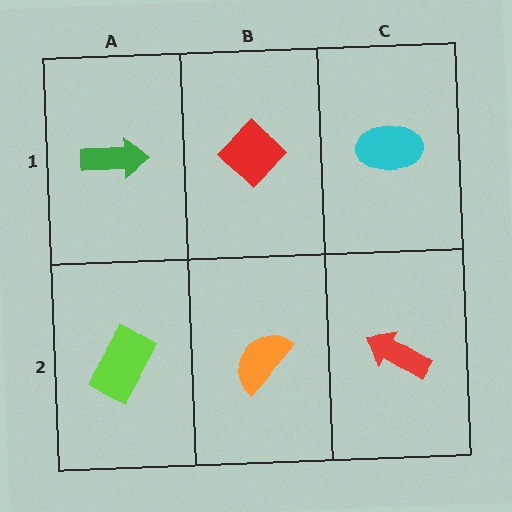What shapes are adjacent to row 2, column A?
A green arrow (row 1, column A), an orange semicircle (row 2, column B).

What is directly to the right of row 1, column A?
A red diamond.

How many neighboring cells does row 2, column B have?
3.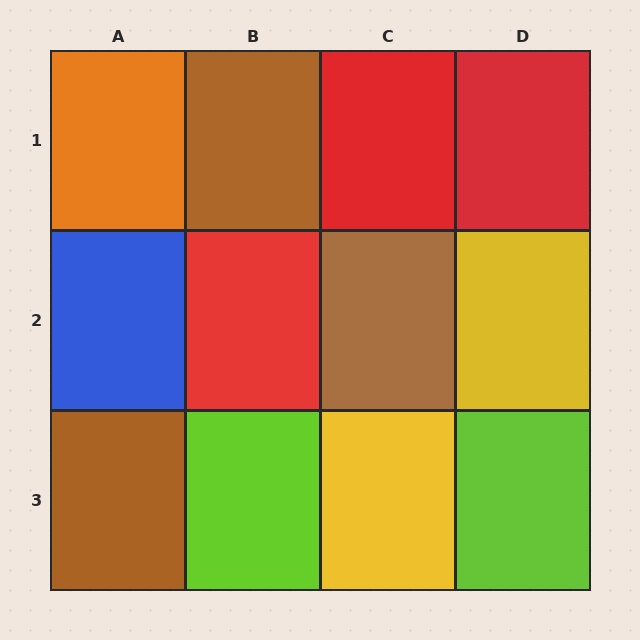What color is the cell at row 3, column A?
Brown.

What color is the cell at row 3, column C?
Yellow.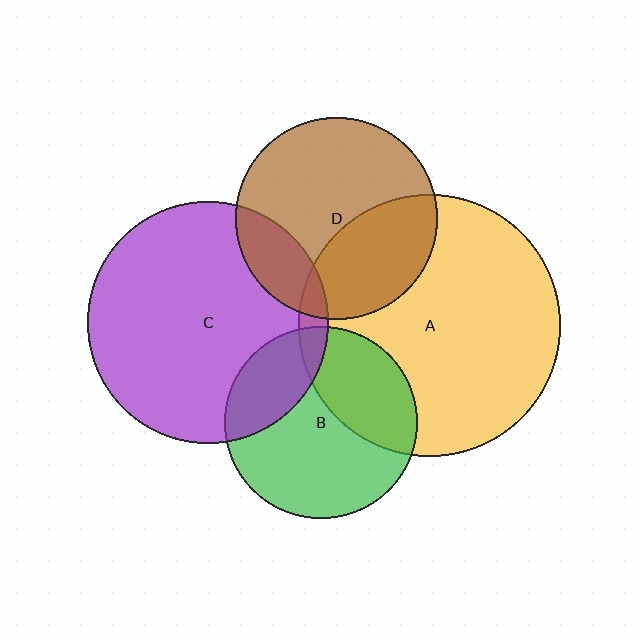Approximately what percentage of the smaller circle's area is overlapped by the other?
Approximately 25%.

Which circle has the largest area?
Circle A (yellow).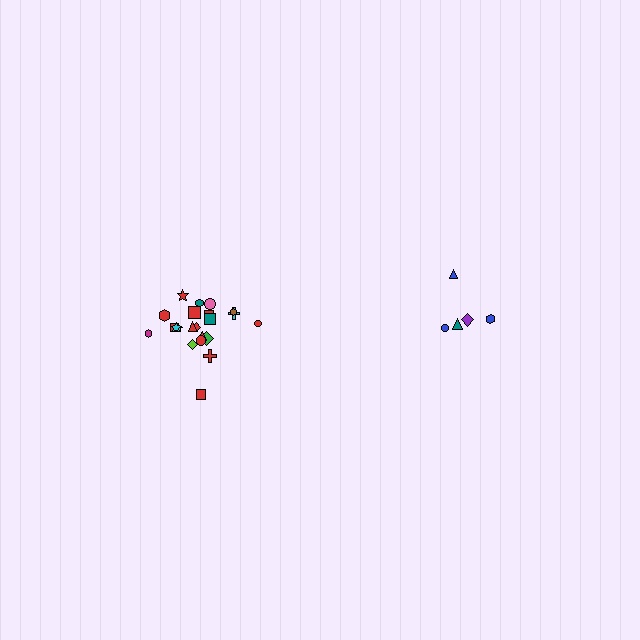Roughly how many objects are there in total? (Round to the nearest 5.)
Roughly 25 objects in total.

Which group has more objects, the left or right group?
The left group.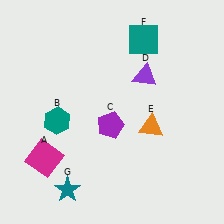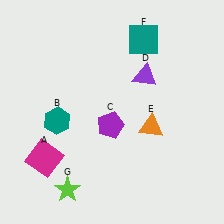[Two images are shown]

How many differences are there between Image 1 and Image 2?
There is 1 difference between the two images.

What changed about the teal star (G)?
In Image 1, G is teal. In Image 2, it changed to lime.